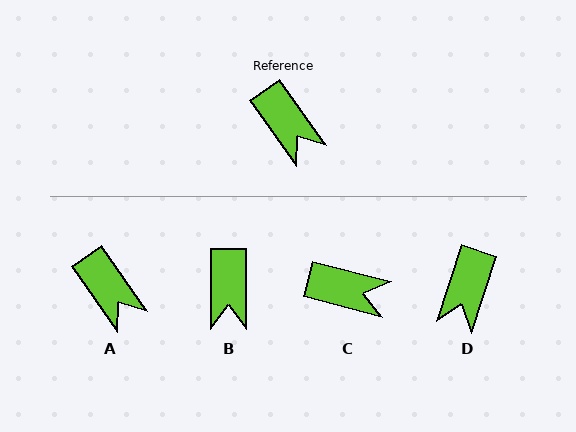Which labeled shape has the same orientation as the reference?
A.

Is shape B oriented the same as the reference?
No, it is off by about 35 degrees.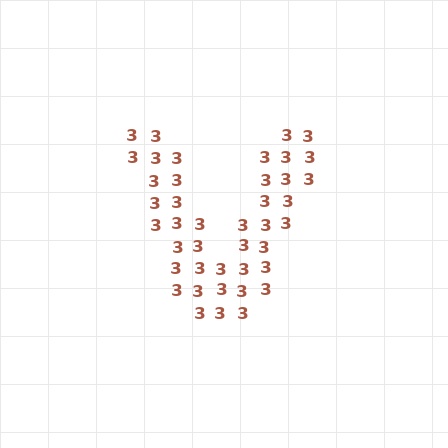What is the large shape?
The large shape is the letter V.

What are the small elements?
The small elements are digit 3's.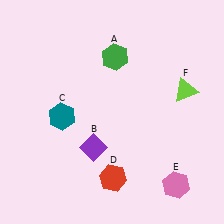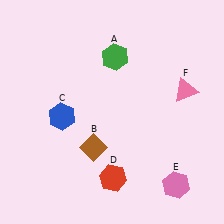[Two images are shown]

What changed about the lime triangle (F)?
In Image 1, F is lime. In Image 2, it changed to pink.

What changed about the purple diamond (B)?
In Image 1, B is purple. In Image 2, it changed to brown.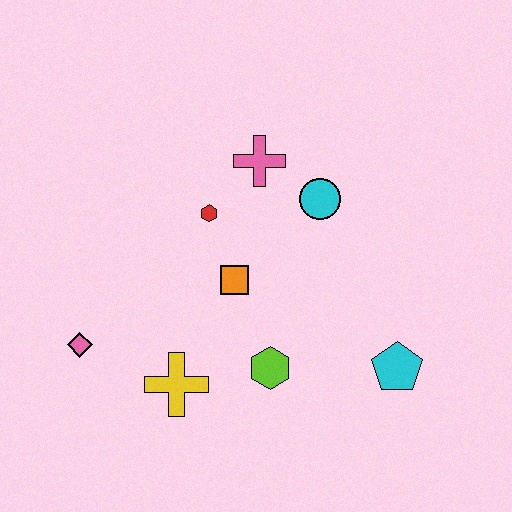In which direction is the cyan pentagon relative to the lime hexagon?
The cyan pentagon is to the right of the lime hexagon.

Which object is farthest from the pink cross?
The pink diamond is farthest from the pink cross.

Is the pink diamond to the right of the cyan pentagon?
No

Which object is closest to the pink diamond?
The yellow cross is closest to the pink diamond.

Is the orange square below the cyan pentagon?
No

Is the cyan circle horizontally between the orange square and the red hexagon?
No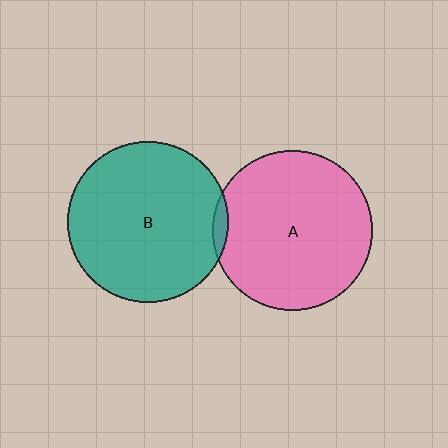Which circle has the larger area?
Circle B (teal).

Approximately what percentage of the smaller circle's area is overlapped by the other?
Approximately 5%.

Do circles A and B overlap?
Yes.